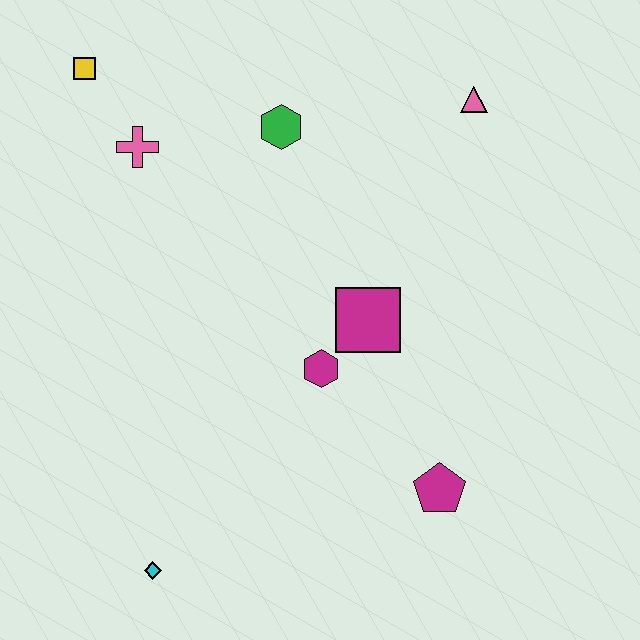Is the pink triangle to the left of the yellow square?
No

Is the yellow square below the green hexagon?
No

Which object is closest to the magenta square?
The magenta hexagon is closest to the magenta square.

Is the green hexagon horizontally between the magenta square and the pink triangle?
No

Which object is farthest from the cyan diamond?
The pink triangle is farthest from the cyan diamond.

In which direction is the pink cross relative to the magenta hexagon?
The pink cross is above the magenta hexagon.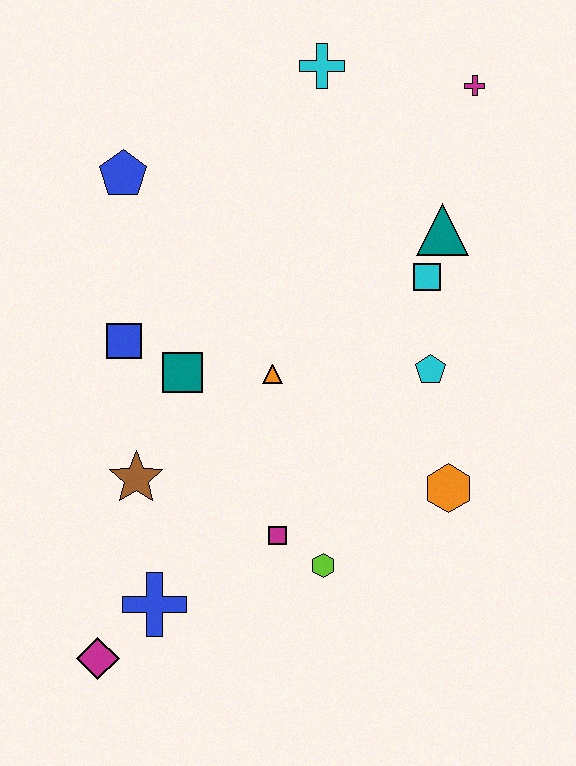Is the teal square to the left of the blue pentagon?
No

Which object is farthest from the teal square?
The magenta cross is farthest from the teal square.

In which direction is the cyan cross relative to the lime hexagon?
The cyan cross is above the lime hexagon.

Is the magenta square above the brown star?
No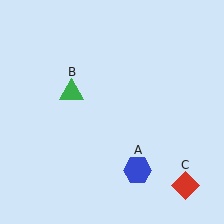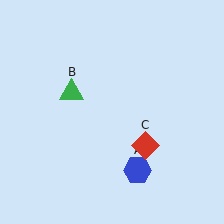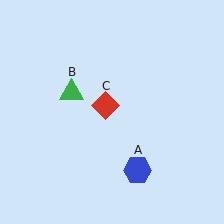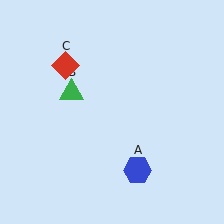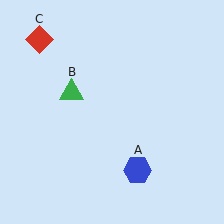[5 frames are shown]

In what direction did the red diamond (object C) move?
The red diamond (object C) moved up and to the left.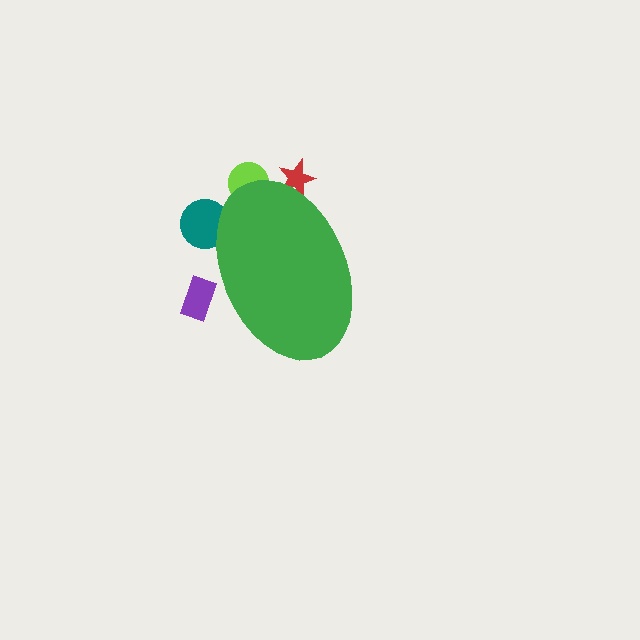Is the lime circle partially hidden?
Yes, the lime circle is partially hidden behind the green ellipse.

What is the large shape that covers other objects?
A green ellipse.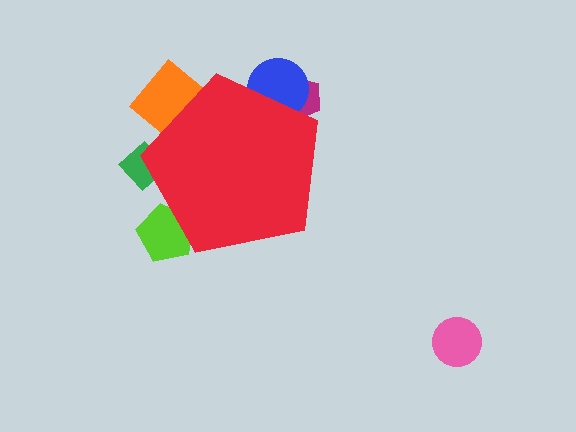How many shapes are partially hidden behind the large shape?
5 shapes are partially hidden.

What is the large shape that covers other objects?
A red pentagon.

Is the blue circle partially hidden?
Yes, the blue circle is partially hidden behind the red pentagon.